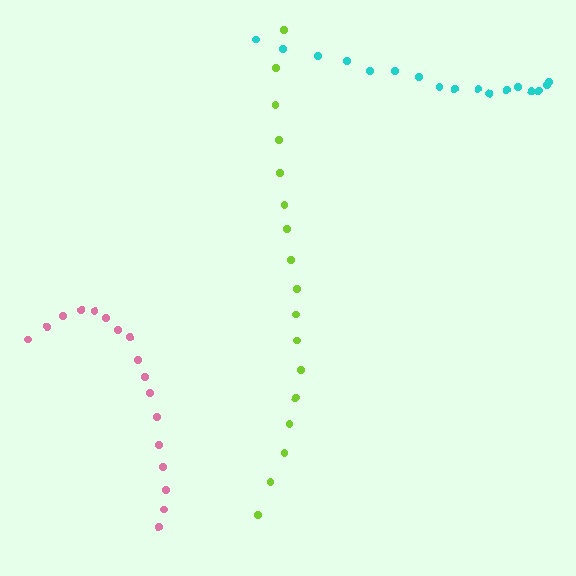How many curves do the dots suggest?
There are 3 distinct paths.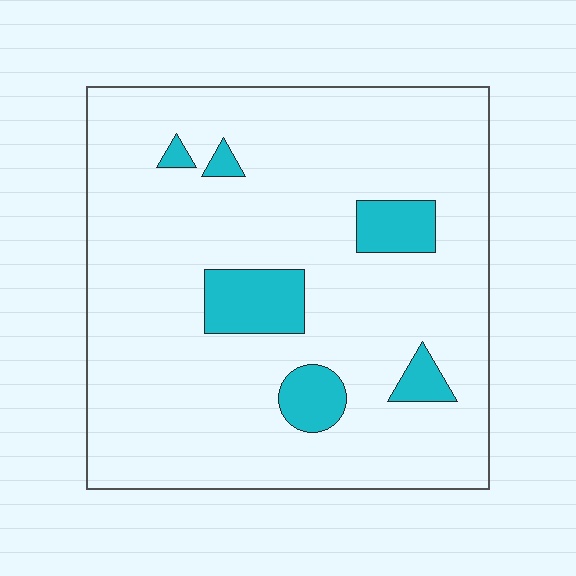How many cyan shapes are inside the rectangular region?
6.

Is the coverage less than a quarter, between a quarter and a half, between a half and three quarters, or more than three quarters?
Less than a quarter.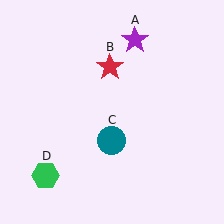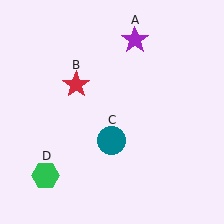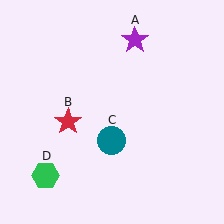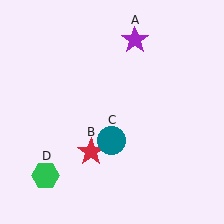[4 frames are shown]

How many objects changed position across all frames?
1 object changed position: red star (object B).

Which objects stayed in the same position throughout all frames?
Purple star (object A) and teal circle (object C) and green hexagon (object D) remained stationary.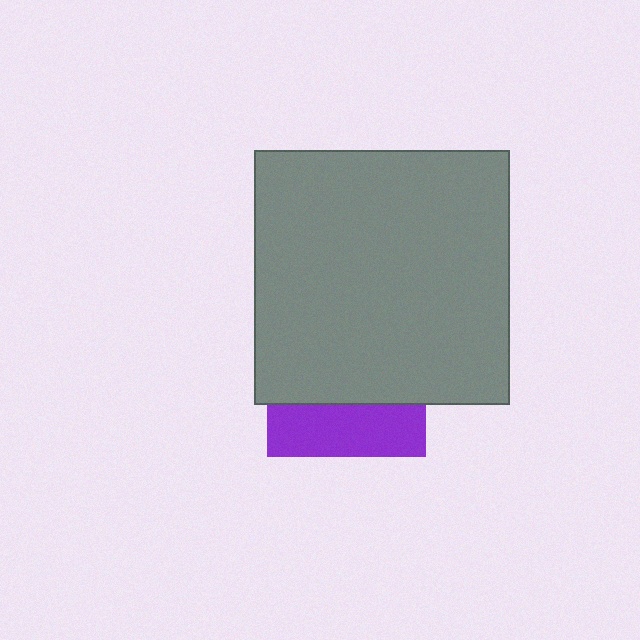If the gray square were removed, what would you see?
You would see the complete purple square.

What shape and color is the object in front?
The object in front is a gray square.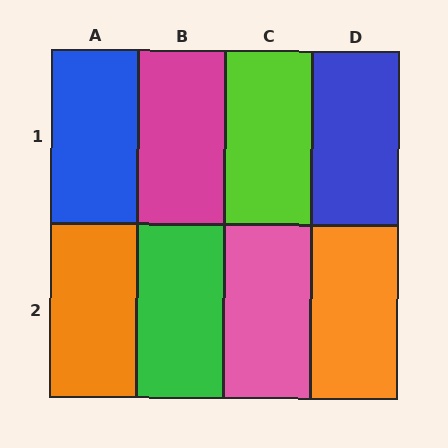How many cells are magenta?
1 cell is magenta.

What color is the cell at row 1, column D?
Blue.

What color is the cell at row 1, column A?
Blue.